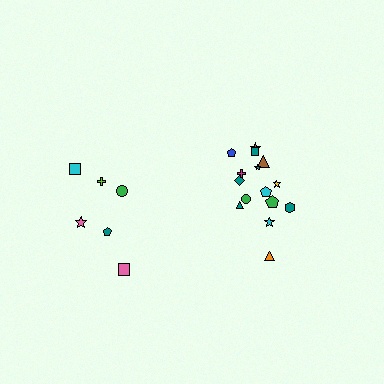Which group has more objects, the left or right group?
The right group.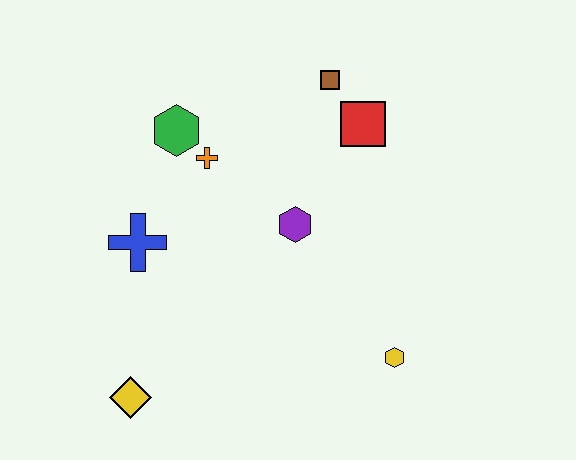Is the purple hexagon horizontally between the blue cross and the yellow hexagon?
Yes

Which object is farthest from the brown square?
The yellow diamond is farthest from the brown square.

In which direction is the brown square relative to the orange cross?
The brown square is to the right of the orange cross.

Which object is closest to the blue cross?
The orange cross is closest to the blue cross.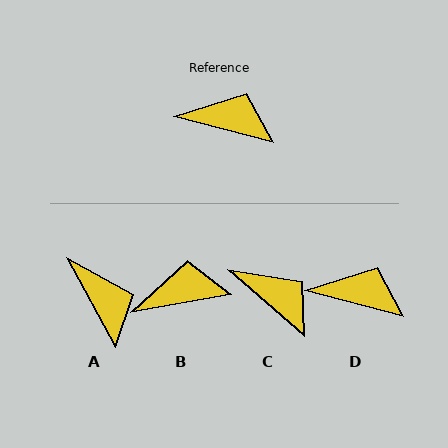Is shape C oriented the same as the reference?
No, it is off by about 27 degrees.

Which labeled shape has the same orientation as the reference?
D.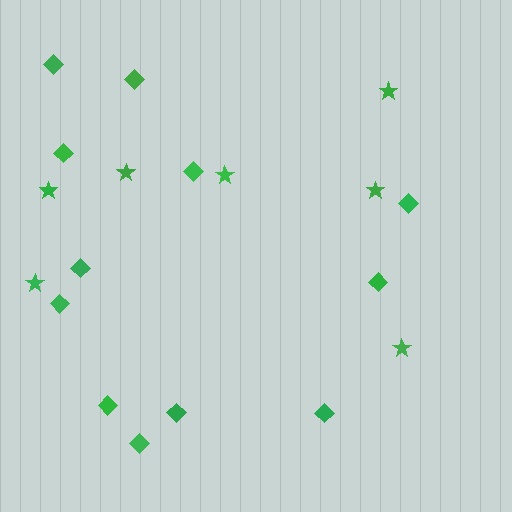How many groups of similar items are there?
There are 2 groups: one group of diamonds (12) and one group of stars (7).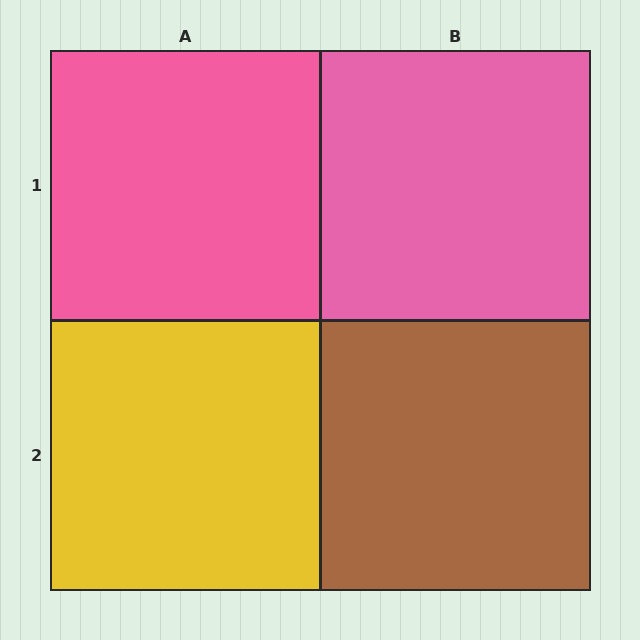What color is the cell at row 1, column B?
Pink.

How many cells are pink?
2 cells are pink.